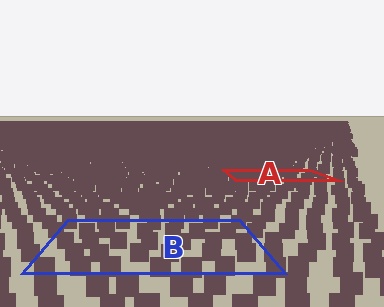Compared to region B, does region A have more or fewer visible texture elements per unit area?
Region A has more texture elements per unit area — they are packed more densely because it is farther away.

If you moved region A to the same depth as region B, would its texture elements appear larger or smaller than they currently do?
They would appear larger. At a closer depth, the same texture elements are projected at a bigger on-screen size.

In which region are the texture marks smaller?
The texture marks are smaller in region A, because it is farther away.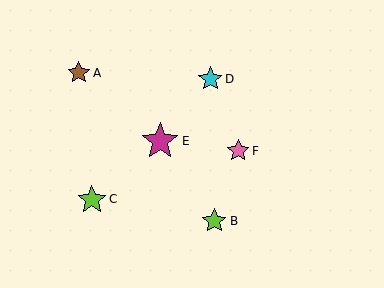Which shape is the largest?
The magenta star (labeled E) is the largest.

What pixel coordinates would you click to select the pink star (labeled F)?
Click at (238, 151) to select the pink star F.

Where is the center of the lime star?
The center of the lime star is at (92, 199).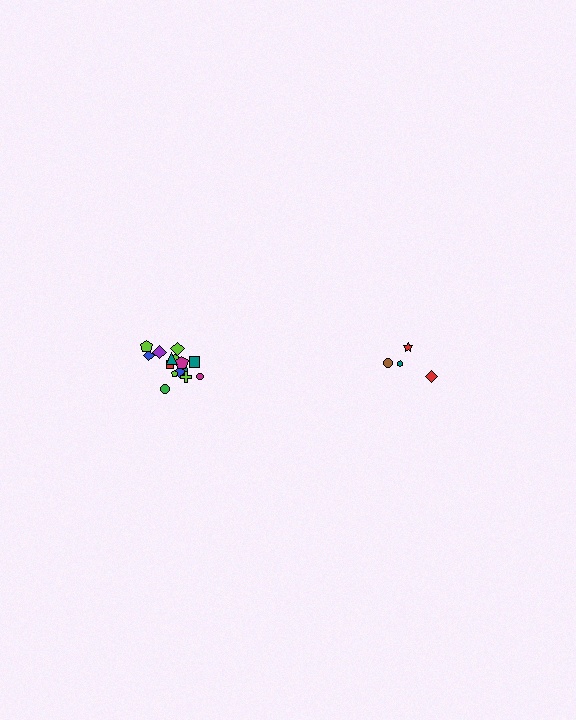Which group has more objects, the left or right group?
The left group.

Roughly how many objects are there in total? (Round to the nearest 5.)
Roughly 20 objects in total.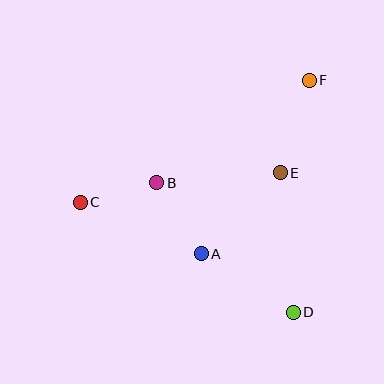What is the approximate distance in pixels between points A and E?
The distance between A and E is approximately 113 pixels.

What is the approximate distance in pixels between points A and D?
The distance between A and D is approximately 109 pixels.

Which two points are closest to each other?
Points B and C are closest to each other.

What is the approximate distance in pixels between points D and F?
The distance between D and F is approximately 232 pixels.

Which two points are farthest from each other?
Points C and F are farthest from each other.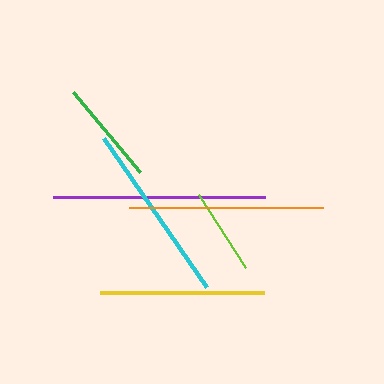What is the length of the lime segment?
The lime segment is approximately 87 pixels long.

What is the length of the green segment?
The green segment is approximately 105 pixels long.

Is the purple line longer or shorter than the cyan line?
The purple line is longer than the cyan line.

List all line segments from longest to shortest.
From longest to shortest: purple, orange, cyan, yellow, green, lime.